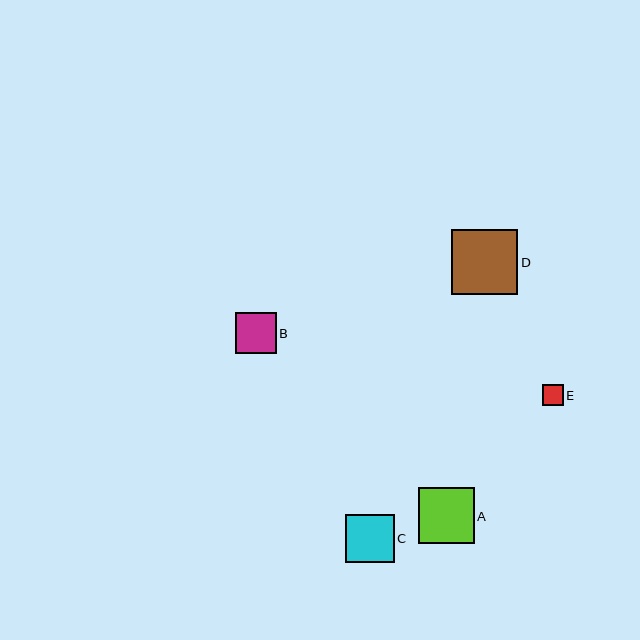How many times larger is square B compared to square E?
Square B is approximately 2.0 times the size of square E.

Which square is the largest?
Square D is the largest with a size of approximately 66 pixels.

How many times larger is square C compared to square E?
Square C is approximately 2.4 times the size of square E.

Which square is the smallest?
Square E is the smallest with a size of approximately 20 pixels.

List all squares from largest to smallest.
From largest to smallest: D, A, C, B, E.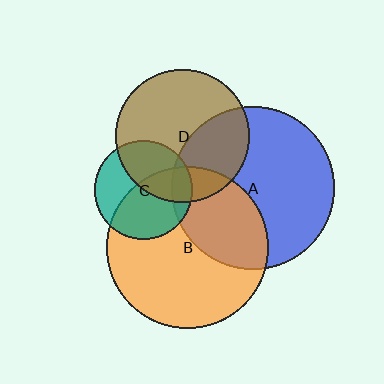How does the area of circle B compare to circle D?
Approximately 1.5 times.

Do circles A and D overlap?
Yes.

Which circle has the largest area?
Circle A (blue).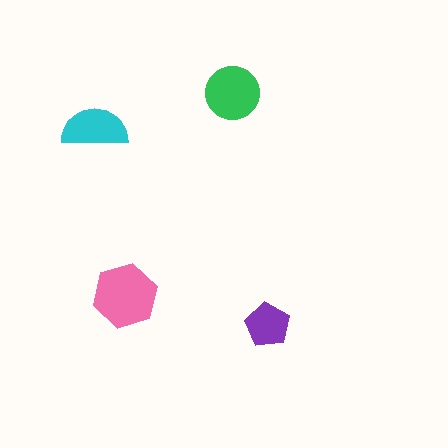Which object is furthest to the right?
The purple pentagon is rightmost.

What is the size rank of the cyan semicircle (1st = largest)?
3rd.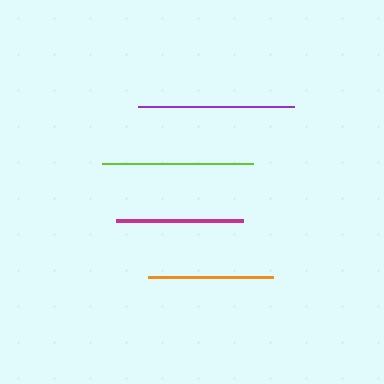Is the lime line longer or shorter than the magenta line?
The lime line is longer than the magenta line.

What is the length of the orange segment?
The orange segment is approximately 125 pixels long.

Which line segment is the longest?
The purple line is the longest at approximately 157 pixels.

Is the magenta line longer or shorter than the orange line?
The magenta line is longer than the orange line.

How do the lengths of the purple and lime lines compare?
The purple and lime lines are approximately the same length.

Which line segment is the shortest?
The orange line is the shortest at approximately 125 pixels.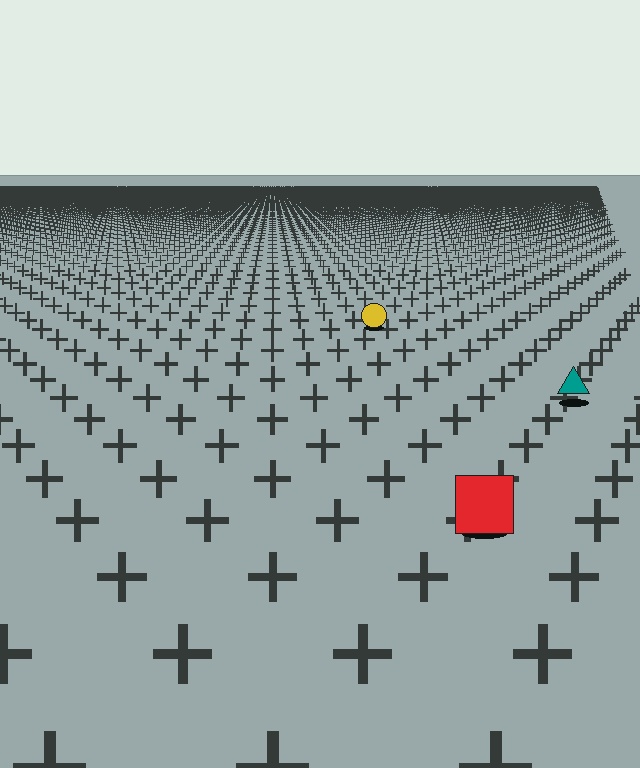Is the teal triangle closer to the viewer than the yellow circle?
Yes. The teal triangle is closer — you can tell from the texture gradient: the ground texture is coarser near it.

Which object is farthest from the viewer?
The yellow circle is farthest from the viewer. It appears smaller and the ground texture around it is denser.